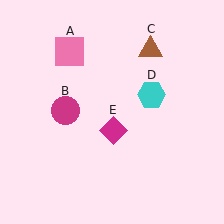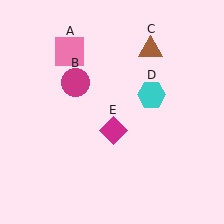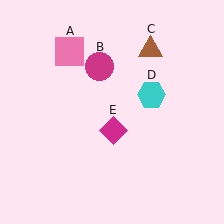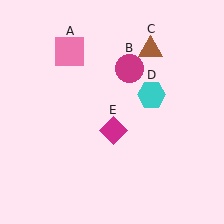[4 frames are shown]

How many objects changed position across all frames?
1 object changed position: magenta circle (object B).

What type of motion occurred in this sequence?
The magenta circle (object B) rotated clockwise around the center of the scene.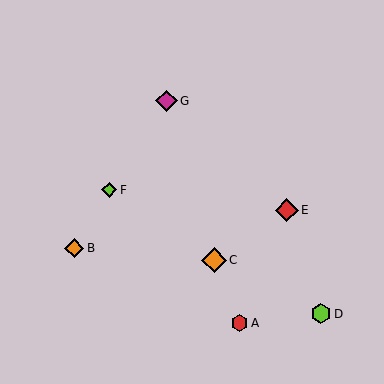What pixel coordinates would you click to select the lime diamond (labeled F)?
Click at (109, 190) to select the lime diamond F.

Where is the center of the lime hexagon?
The center of the lime hexagon is at (321, 314).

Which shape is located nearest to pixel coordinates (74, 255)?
The orange diamond (labeled B) at (74, 248) is nearest to that location.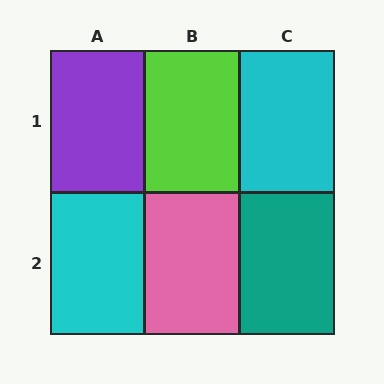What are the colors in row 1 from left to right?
Purple, lime, cyan.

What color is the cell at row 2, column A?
Cyan.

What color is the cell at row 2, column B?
Pink.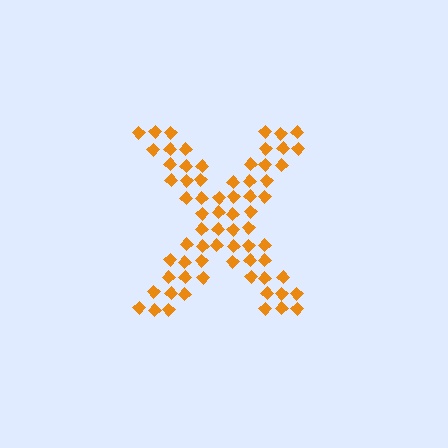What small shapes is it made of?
It is made of small diamonds.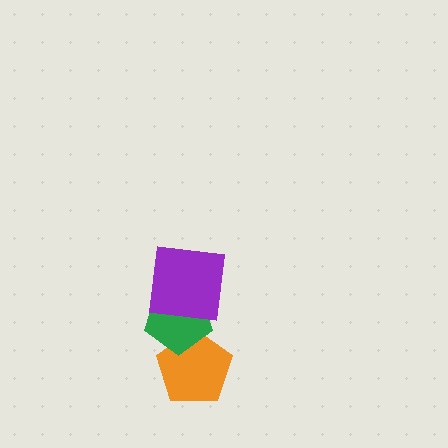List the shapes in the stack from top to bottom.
From top to bottom: the purple square, the green pentagon, the orange pentagon.